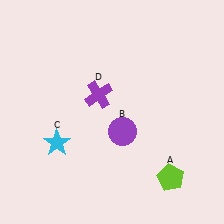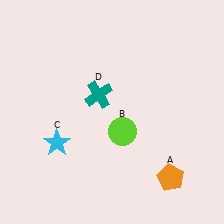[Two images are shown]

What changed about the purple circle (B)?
In Image 1, B is purple. In Image 2, it changed to lime.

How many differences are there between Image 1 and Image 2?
There are 3 differences between the two images.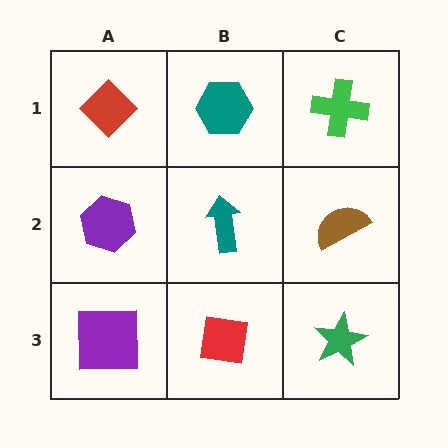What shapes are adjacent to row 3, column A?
A purple hexagon (row 2, column A), a red square (row 3, column B).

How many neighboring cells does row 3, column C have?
2.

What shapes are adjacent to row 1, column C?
A brown semicircle (row 2, column C), a teal hexagon (row 1, column B).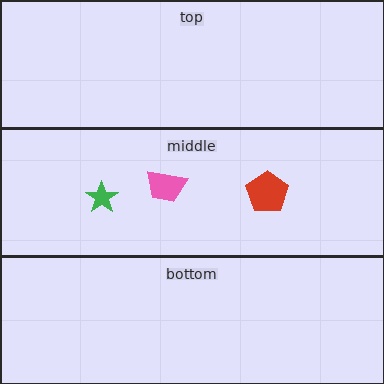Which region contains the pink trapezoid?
The middle region.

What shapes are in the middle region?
The pink trapezoid, the red pentagon, the green star.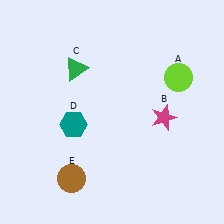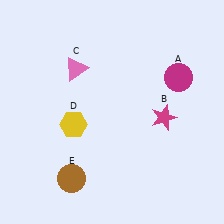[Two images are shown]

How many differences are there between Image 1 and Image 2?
There are 3 differences between the two images.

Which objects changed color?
A changed from lime to magenta. C changed from green to pink. D changed from teal to yellow.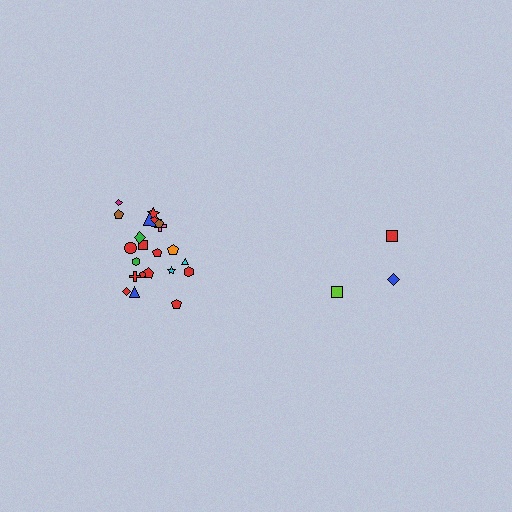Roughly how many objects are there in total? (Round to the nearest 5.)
Roughly 25 objects in total.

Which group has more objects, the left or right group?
The left group.